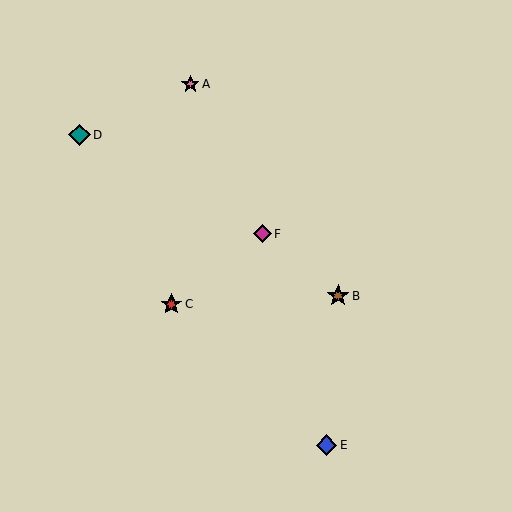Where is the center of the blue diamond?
The center of the blue diamond is at (326, 445).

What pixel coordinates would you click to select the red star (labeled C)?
Click at (171, 304) to select the red star C.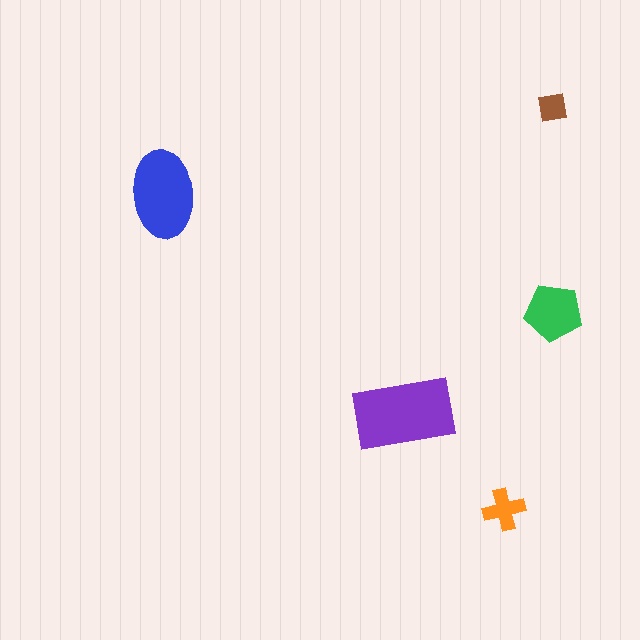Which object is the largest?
The purple rectangle.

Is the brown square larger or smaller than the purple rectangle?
Smaller.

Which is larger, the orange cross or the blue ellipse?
The blue ellipse.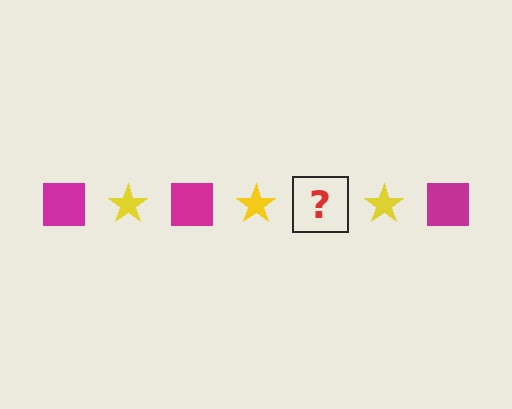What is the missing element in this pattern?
The missing element is a magenta square.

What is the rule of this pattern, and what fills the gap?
The rule is that the pattern alternates between magenta square and yellow star. The gap should be filled with a magenta square.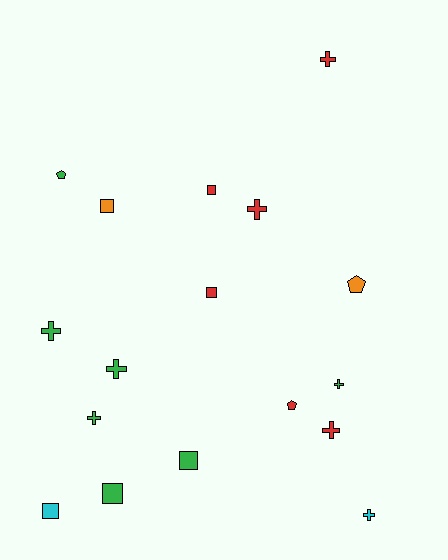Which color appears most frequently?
Green, with 7 objects.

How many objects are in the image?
There are 17 objects.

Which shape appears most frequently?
Cross, with 8 objects.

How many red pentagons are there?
There is 1 red pentagon.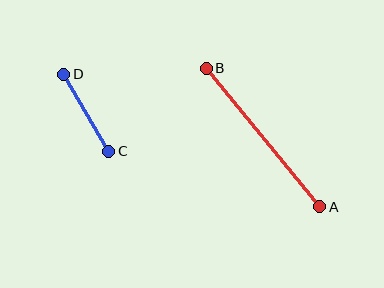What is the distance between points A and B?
The distance is approximately 179 pixels.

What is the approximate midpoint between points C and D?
The midpoint is at approximately (86, 113) pixels.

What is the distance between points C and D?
The distance is approximately 89 pixels.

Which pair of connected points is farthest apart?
Points A and B are farthest apart.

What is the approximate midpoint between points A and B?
The midpoint is at approximately (263, 137) pixels.